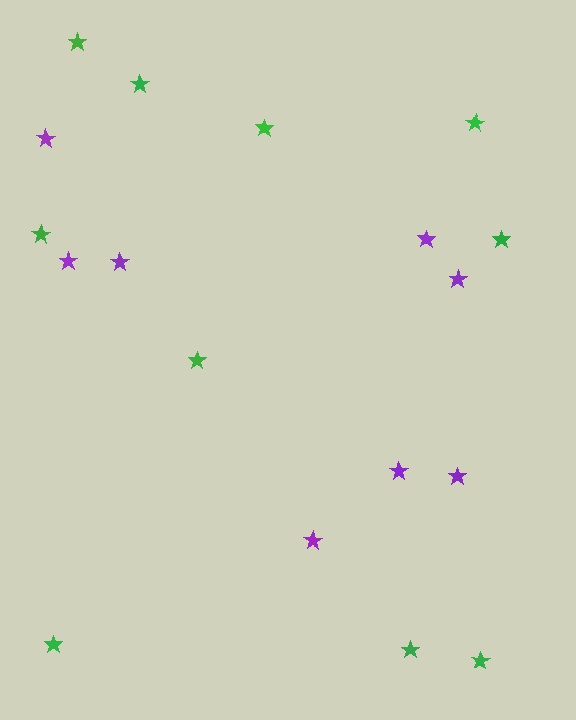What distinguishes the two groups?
There are 2 groups: one group of purple stars (8) and one group of green stars (10).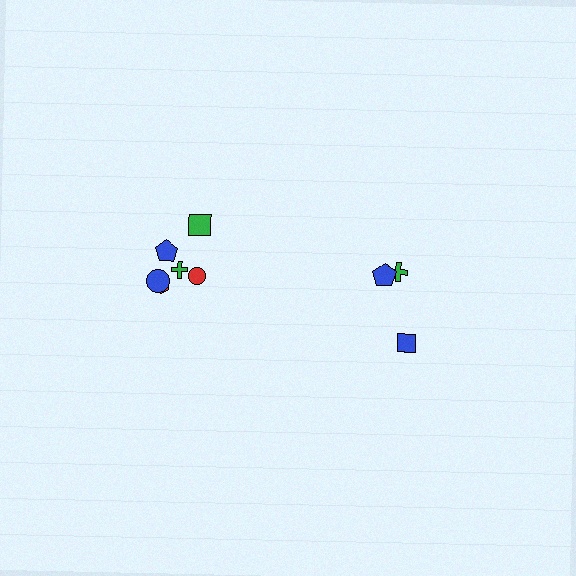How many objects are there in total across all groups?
There are 9 objects.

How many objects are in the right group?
There are 3 objects.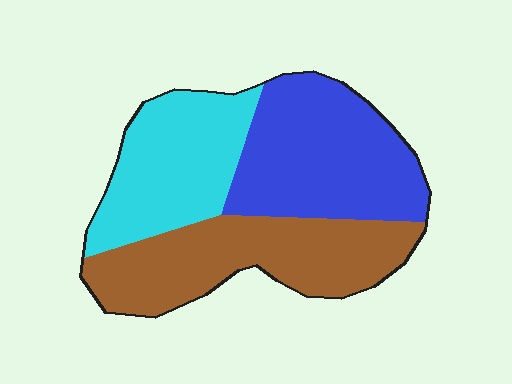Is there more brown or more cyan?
Brown.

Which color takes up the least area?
Cyan, at roughly 30%.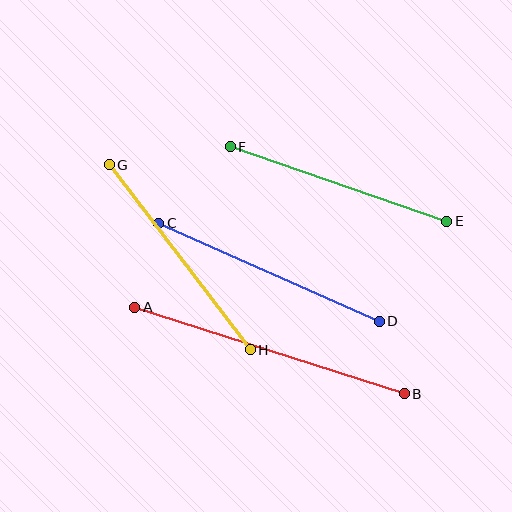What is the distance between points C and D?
The distance is approximately 241 pixels.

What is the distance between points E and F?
The distance is approximately 229 pixels.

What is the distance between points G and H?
The distance is approximately 233 pixels.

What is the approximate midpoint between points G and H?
The midpoint is at approximately (180, 257) pixels.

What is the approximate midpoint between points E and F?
The midpoint is at approximately (338, 184) pixels.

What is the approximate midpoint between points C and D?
The midpoint is at approximately (269, 272) pixels.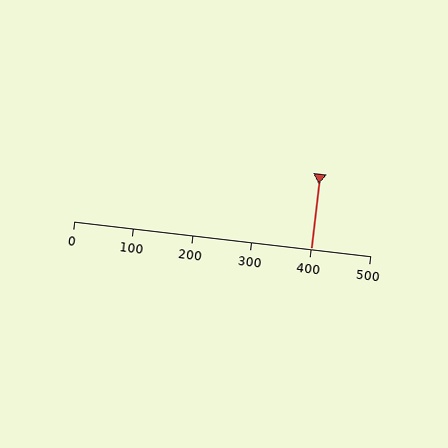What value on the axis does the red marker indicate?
The marker indicates approximately 400.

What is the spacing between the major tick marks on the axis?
The major ticks are spaced 100 apart.